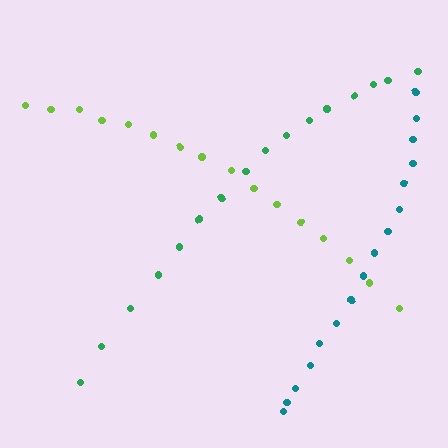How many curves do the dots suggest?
There are 3 distinct paths.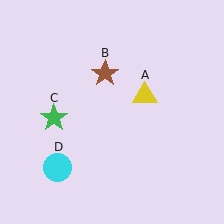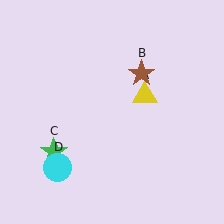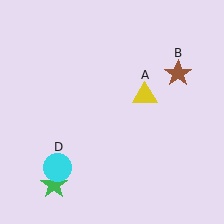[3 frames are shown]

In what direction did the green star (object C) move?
The green star (object C) moved down.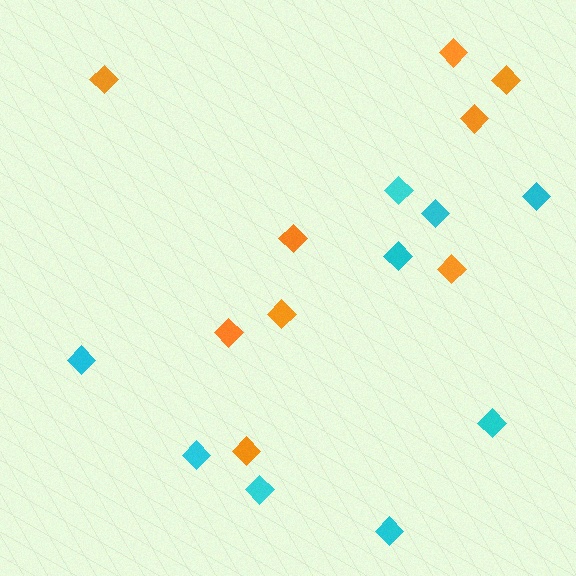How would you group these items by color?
There are 2 groups: one group of orange diamonds (9) and one group of cyan diamonds (9).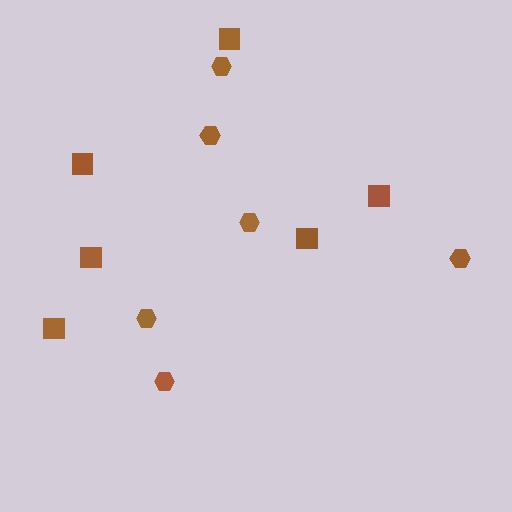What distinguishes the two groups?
There are 2 groups: one group of hexagons (6) and one group of squares (6).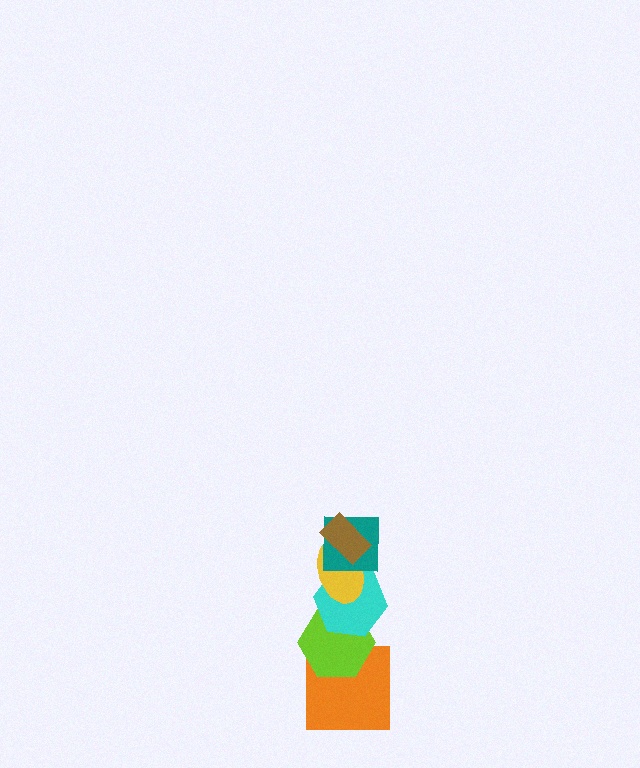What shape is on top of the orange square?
The lime hexagon is on top of the orange square.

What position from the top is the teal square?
The teal square is 2nd from the top.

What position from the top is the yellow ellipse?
The yellow ellipse is 3rd from the top.